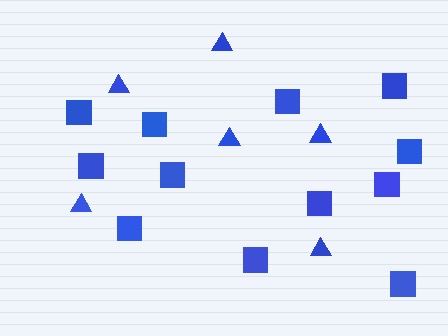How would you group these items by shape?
There are 2 groups: one group of squares (12) and one group of triangles (6).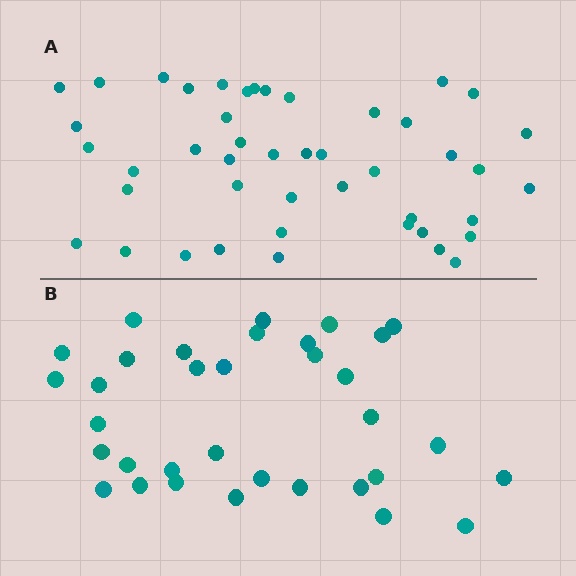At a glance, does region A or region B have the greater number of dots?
Region A (the top region) has more dots.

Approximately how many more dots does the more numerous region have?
Region A has roughly 12 or so more dots than region B.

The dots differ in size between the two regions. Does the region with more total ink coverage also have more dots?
No. Region B has more total ink coverage because its dots are larger, but region A actually contains more individual dots. Total area can be misleading — the number of items is what matters here.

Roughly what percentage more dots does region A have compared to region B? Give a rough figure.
About 30% more.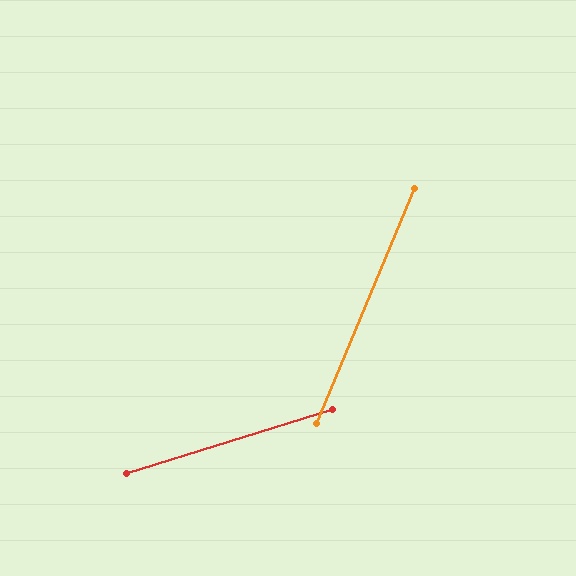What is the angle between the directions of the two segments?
Approximately 50 degrees.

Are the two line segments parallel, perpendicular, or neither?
Neither parallel nor perpendicular — they differ by about 50°.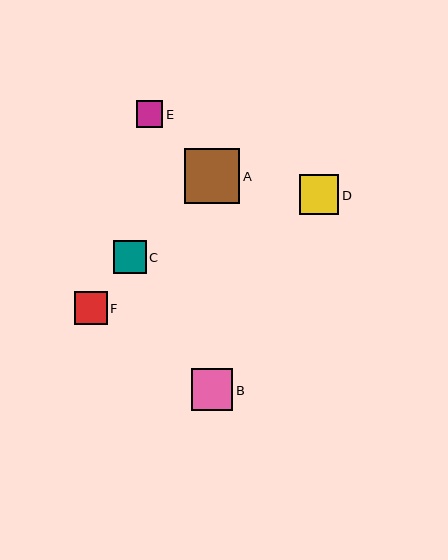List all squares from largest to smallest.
From largest to smallest: A, B, D, F, C, E.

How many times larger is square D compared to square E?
Square D is approximately 1.5 times the size of square E.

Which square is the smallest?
Square E is the smallest with a size of approximately 26 pixels.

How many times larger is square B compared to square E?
Square B is approximately 1.6 times the size of square E.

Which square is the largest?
Square A is the largest with a size of approximately 55 pixels.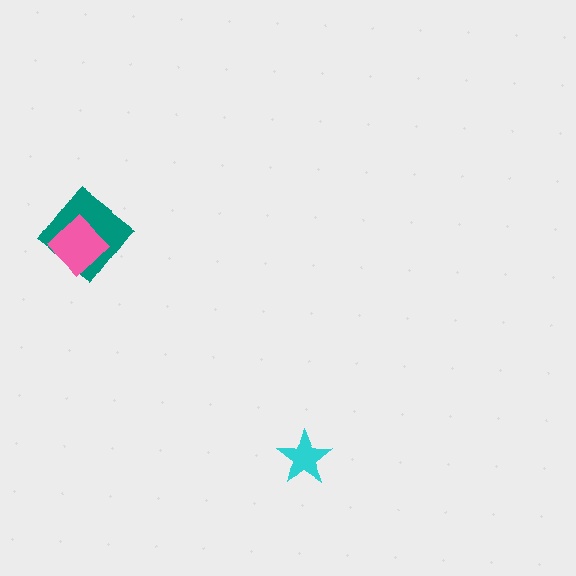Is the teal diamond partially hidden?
Yes, it is partially covered by another shape.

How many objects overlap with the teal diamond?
1 object overlaps with the teal diamond.